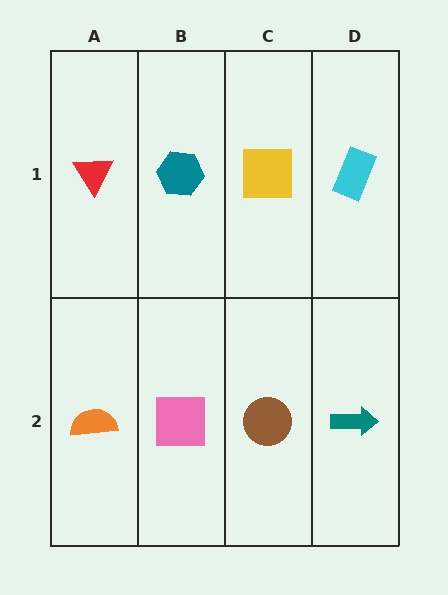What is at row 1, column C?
A yellow square.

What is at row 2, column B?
A pink square.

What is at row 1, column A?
A red triangle.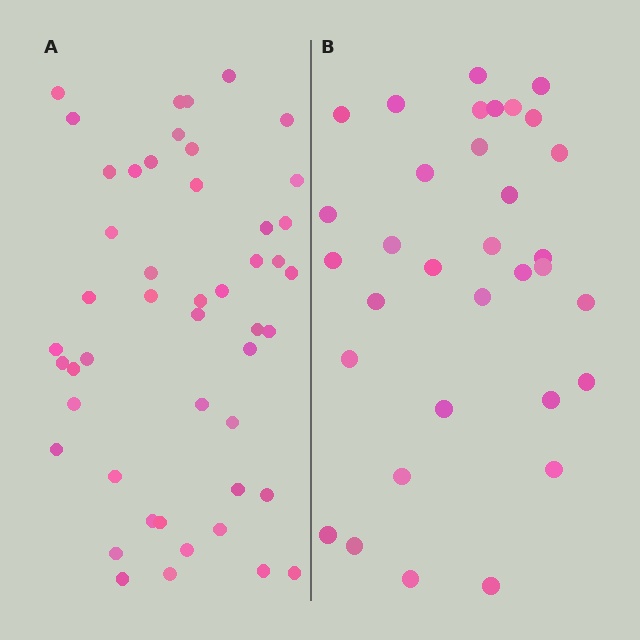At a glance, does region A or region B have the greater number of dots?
Region A (the left region) has more dots.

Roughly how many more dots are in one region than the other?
Region A has approximately 15 more dots than region B.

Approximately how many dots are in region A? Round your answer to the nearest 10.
About 50 dots. (The exact count is 48, which rounds to 50.)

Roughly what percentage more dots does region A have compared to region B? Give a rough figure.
About 45% more.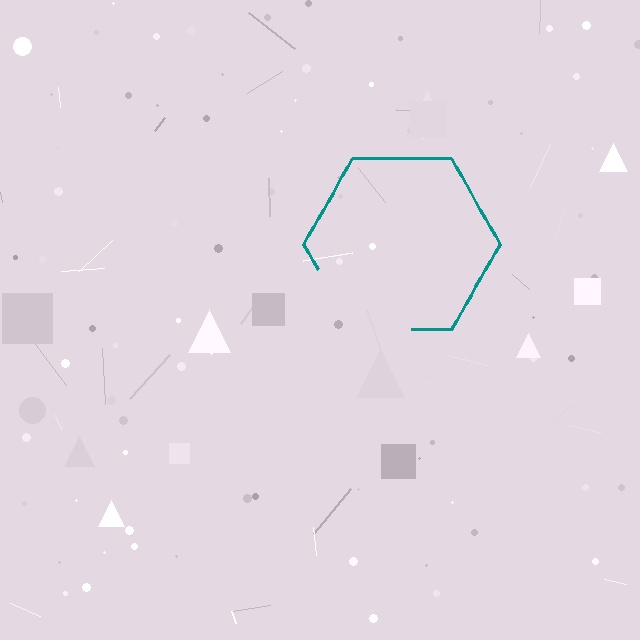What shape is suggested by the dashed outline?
The dashed outline suggests a hexagon.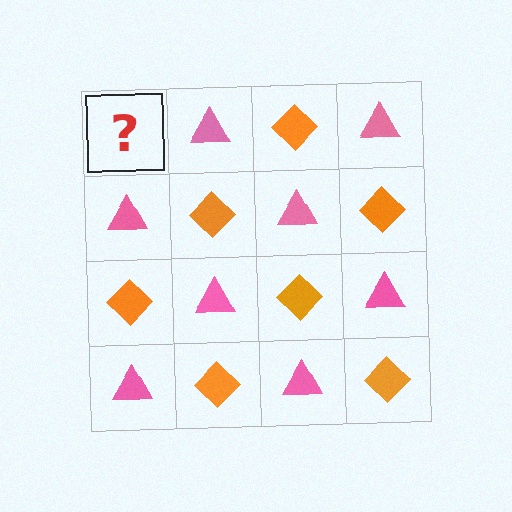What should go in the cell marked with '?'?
The missing cell should contain an orange diamond.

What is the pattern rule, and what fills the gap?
The rule is that it alternates orange diamond and pink triangle in a checkerboard pattern. The gap should be filled with an orange diamond.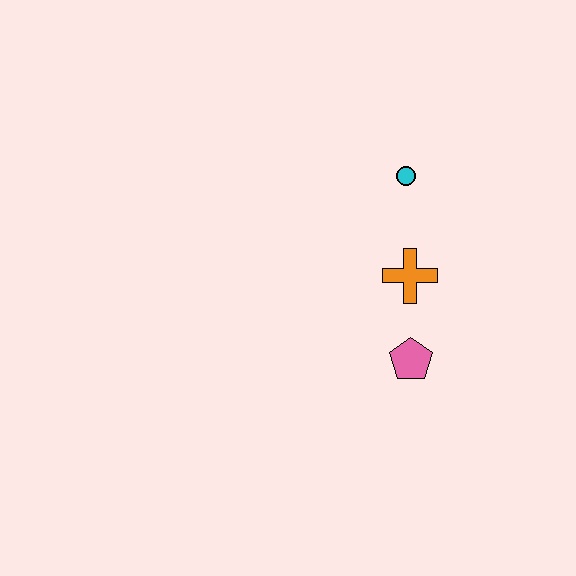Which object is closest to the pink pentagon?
The orange cross is closest to the pink pentagon.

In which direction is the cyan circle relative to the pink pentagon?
The cyan circle is above the pink pentagon.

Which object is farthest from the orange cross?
The cyan circle is farthest from the orange cross.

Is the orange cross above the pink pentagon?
Yes